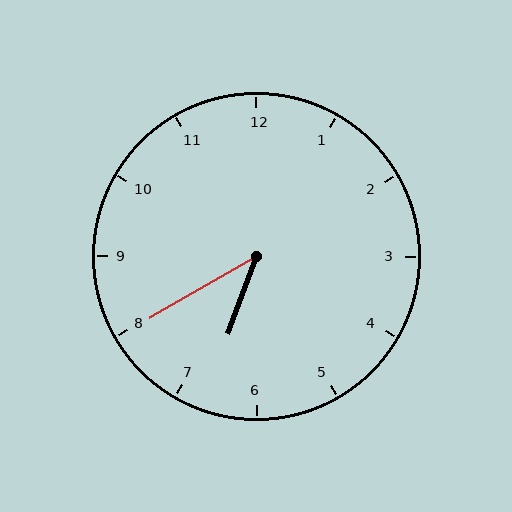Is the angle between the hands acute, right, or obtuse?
It is acute.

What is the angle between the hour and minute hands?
Approximately 40 degrees.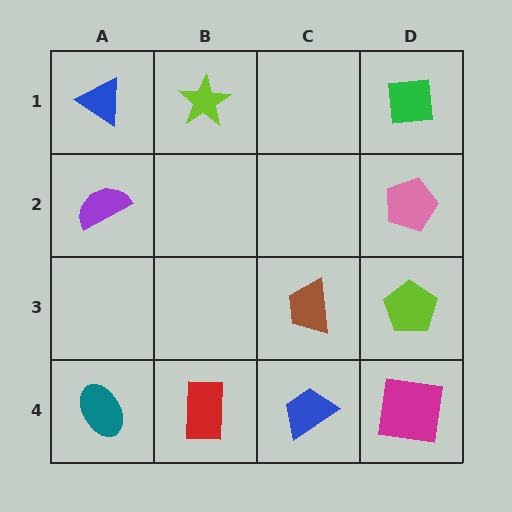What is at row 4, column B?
A red rectangle.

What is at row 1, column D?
A green square.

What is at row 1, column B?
A lime star.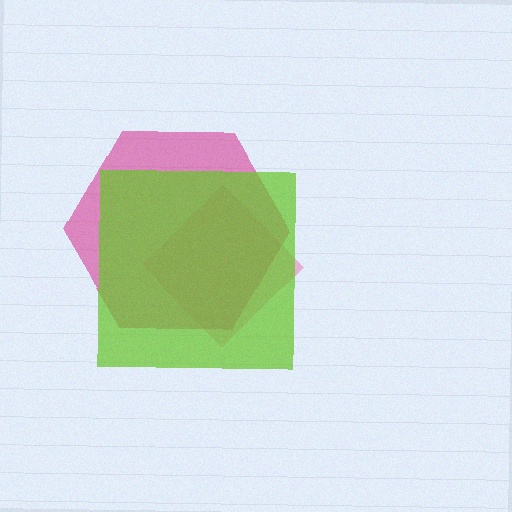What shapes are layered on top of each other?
The layered shapes are: a pink diamond, a magenta hexagon, a lime square.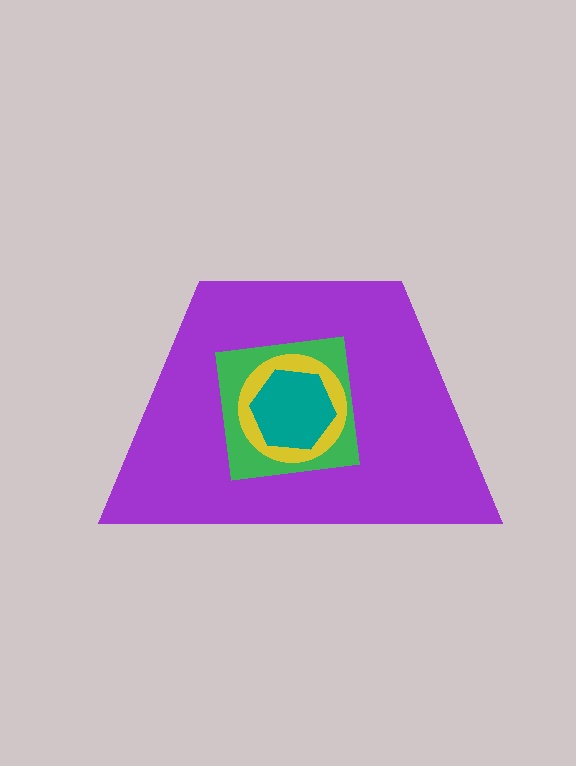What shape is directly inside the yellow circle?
The teal hexagon.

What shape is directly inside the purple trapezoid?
The green square.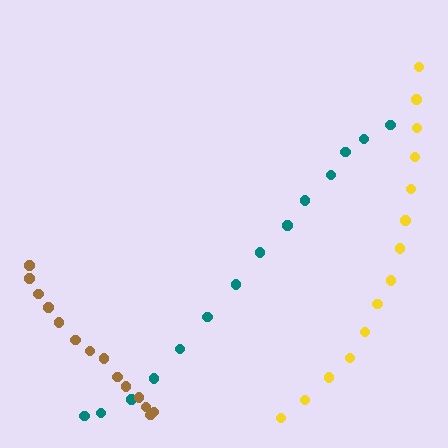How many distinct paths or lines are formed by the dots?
There are 3 distinct paths.